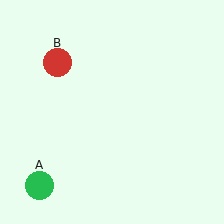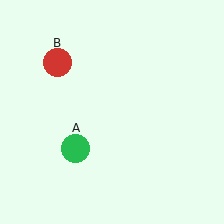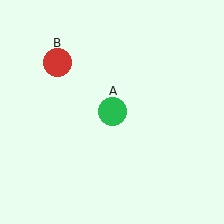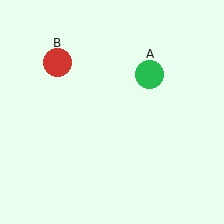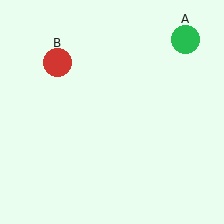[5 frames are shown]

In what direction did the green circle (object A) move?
The green circle (object A) moved up and to the right.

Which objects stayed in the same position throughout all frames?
Red circle (object B) remained stationary.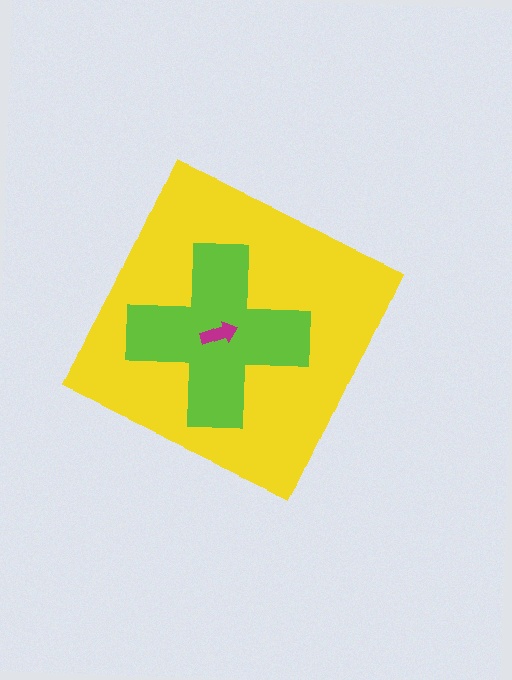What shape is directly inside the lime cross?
The magenta arrow.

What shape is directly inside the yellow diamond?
The lime cross.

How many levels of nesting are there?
3.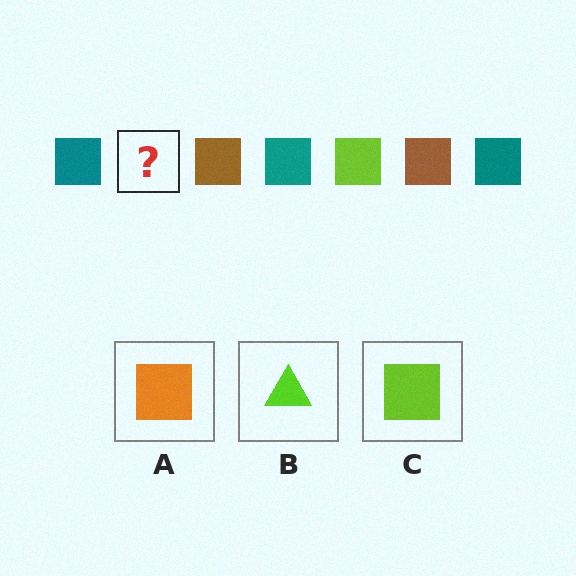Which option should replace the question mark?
Option C.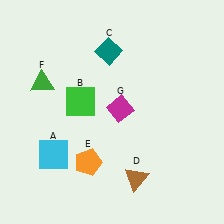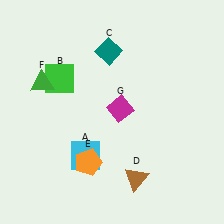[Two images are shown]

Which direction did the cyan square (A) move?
The cyan square (A) moved right.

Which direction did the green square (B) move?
The green square (B) moved up.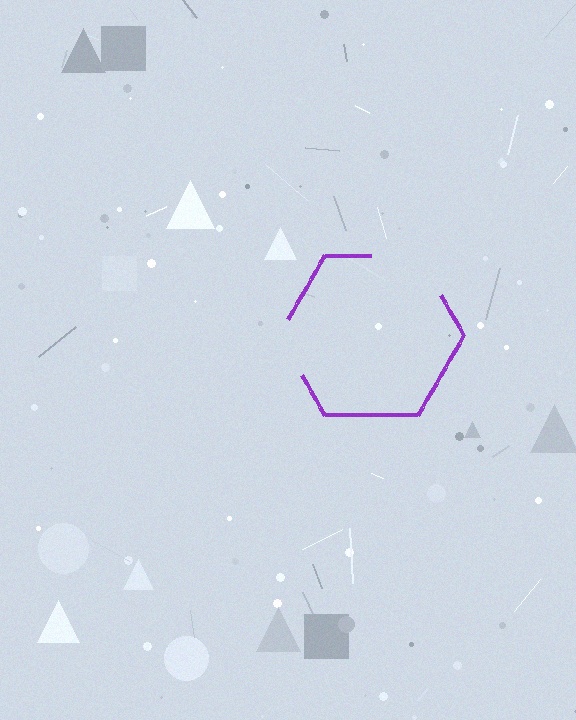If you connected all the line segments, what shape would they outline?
They would outline a hexagon.